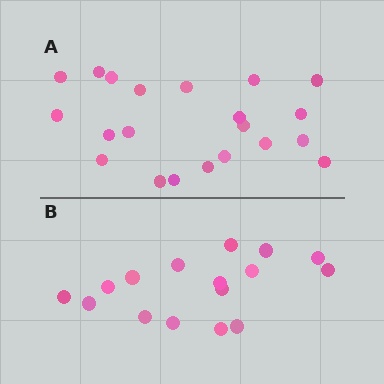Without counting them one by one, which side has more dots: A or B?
Region A (the top region) has more dots.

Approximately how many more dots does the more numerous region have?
Region A has about 5 more dots than region B.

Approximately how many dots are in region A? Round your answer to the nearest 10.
About 20 dots. (The exact count is 21, which rounds to 20.)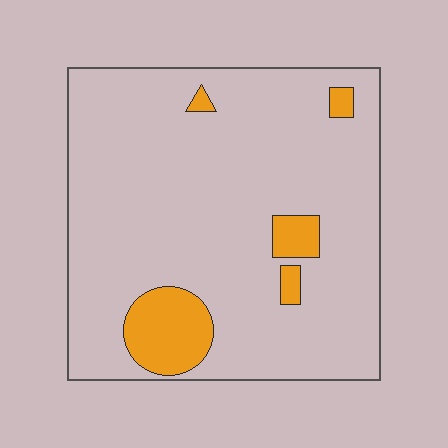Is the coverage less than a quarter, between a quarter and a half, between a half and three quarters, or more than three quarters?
Less than a quarter.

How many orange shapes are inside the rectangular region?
5.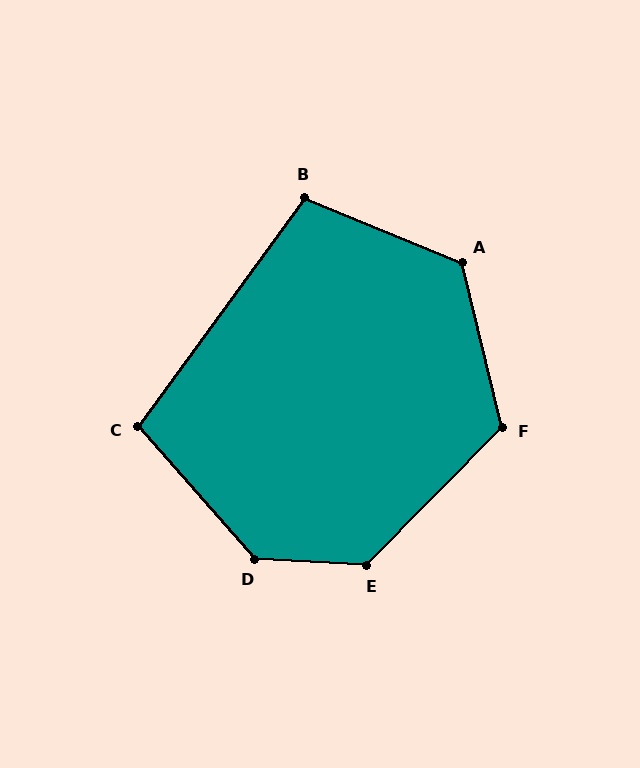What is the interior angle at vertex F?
Approximately 122 degrees (obtuse).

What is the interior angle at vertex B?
Approximately 104 degrees (obtuse).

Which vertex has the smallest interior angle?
C, at approximately 102 degrees.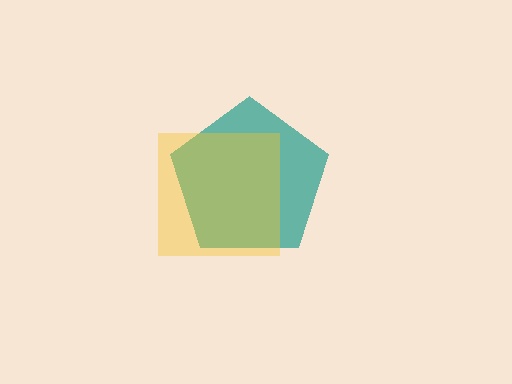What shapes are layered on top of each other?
The layered shapes are: a teal pentagon, a yellow square.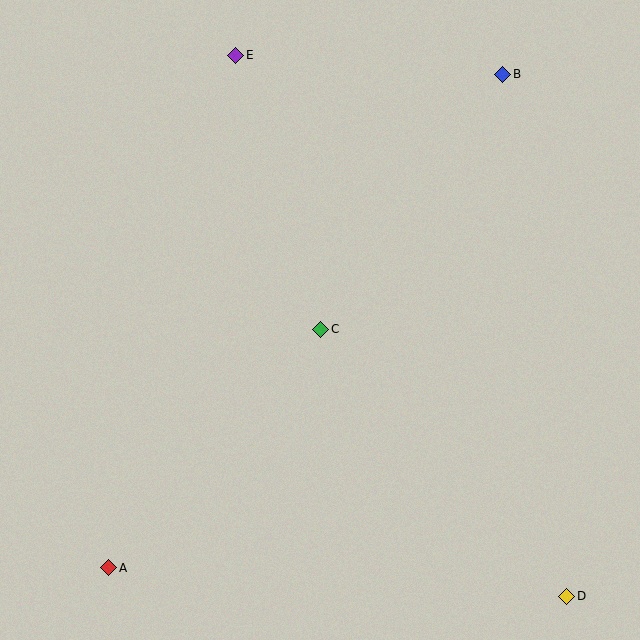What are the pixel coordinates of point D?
Point D is at (567, 596).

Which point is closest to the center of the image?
Point C at (321, 329) is closest to the center.